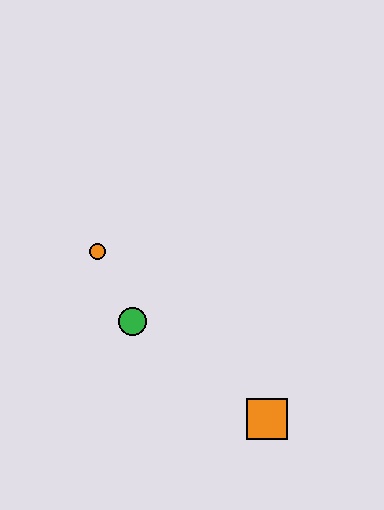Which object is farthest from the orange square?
The orange circle is farthest from the orange square.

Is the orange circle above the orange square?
Yes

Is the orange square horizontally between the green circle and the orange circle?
No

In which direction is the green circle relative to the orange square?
The green circle is to the left of the orange square.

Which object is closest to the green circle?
The orange circle is closest to the green circle.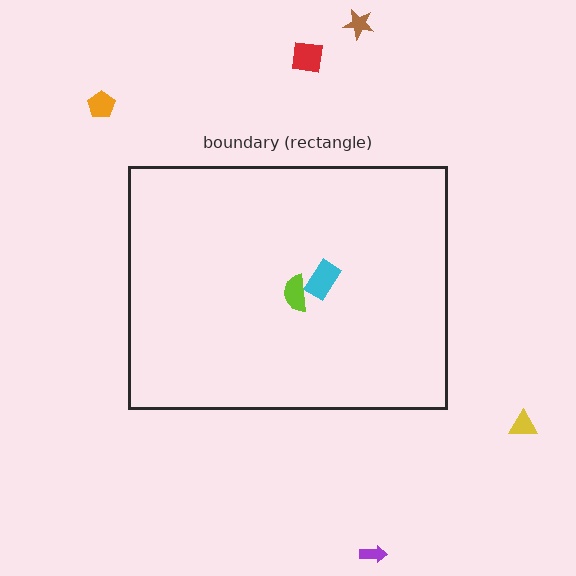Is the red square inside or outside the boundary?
Outside.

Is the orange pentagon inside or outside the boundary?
Outside.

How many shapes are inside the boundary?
2 inside, 5 outside.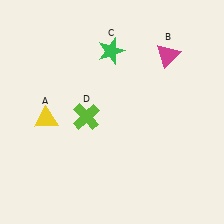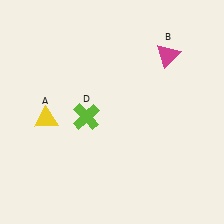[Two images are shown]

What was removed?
The green star (C) was removed in Image 2.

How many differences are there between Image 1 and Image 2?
There is 1 difference between the two images.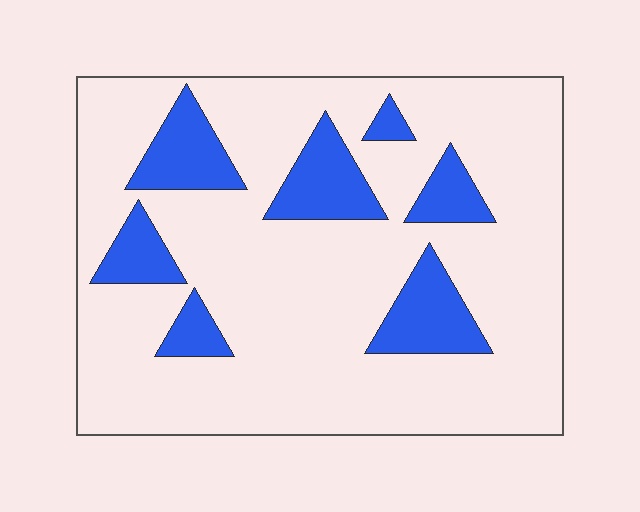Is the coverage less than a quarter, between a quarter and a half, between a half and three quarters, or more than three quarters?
Less than a quarter.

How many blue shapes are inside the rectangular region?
7.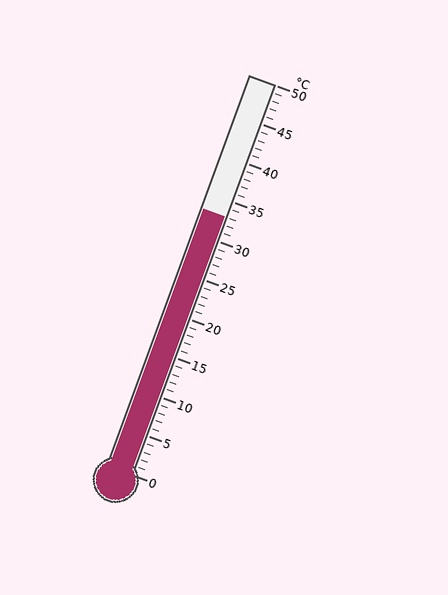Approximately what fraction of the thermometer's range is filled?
The thermometer is filled to approximately 65% of its range.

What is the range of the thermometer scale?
The thermometer scale ranges from 0°C to 50°C.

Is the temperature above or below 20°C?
The temperature is above 20°C.